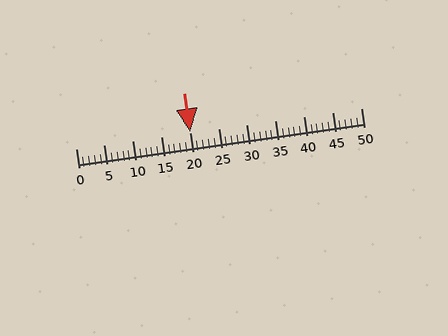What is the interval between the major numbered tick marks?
The major tick marks are spaced 5 units apart.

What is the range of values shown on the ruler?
The ruler shows values from 0 to 50.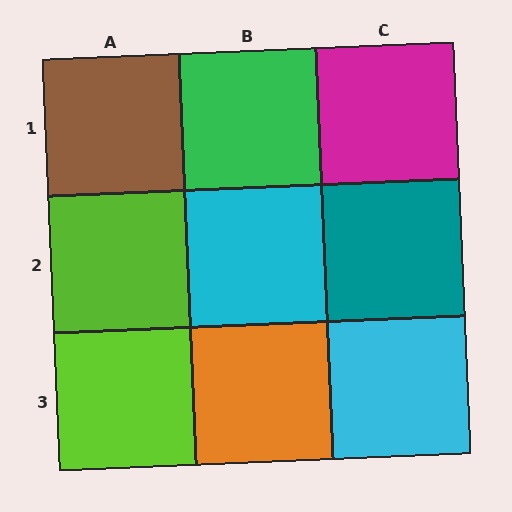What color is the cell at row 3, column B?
Orange.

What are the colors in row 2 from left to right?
Lime, cyan, teal.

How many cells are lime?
2 cells are lime.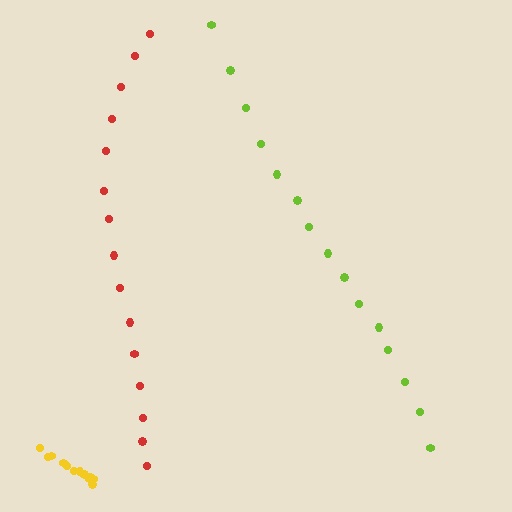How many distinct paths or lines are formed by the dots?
There are 3 distinct paths.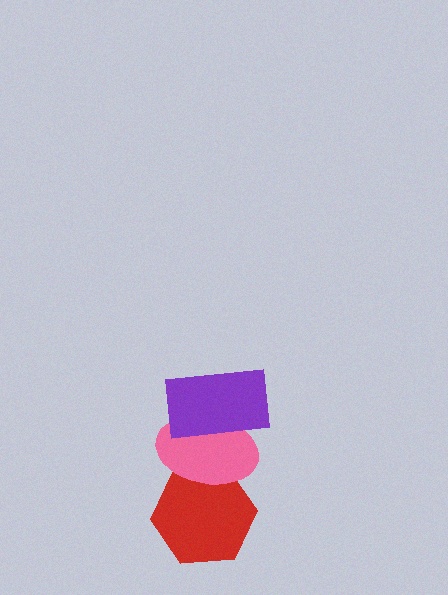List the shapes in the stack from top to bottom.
From top to bottom: the purple rectangle, the pink ellipse, the red hexagon.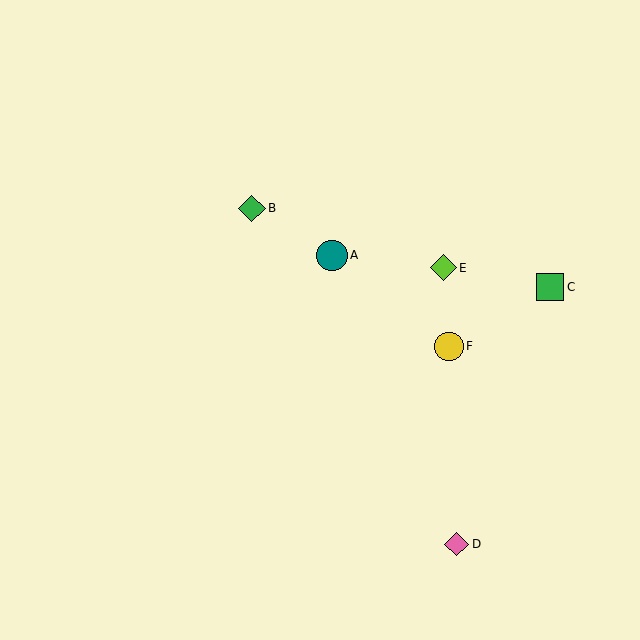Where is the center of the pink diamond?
The center of the pink diamond is at (457, 544).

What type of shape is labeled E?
Shape E is a lime diamond.